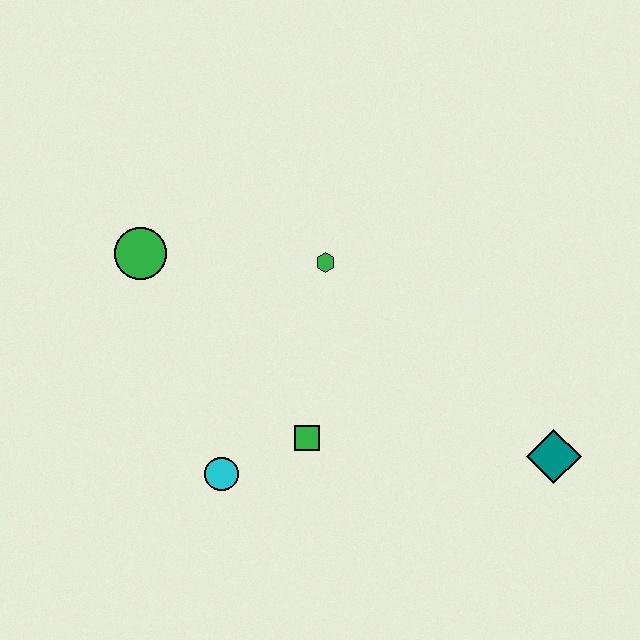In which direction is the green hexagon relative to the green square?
The green hexagon is above the green square.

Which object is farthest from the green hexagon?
The teal diamond is farthest from the green hexagon.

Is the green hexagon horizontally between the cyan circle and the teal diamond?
Yes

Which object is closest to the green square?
The cyan circle is closest to the green square.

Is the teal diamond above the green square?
No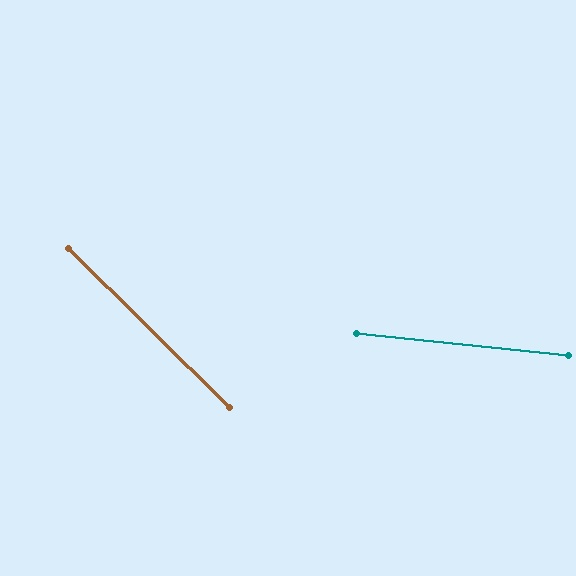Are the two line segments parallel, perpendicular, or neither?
Neither parallel nor perpendicular — they differ by about 38°.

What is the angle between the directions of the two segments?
Approximately 38 degrees.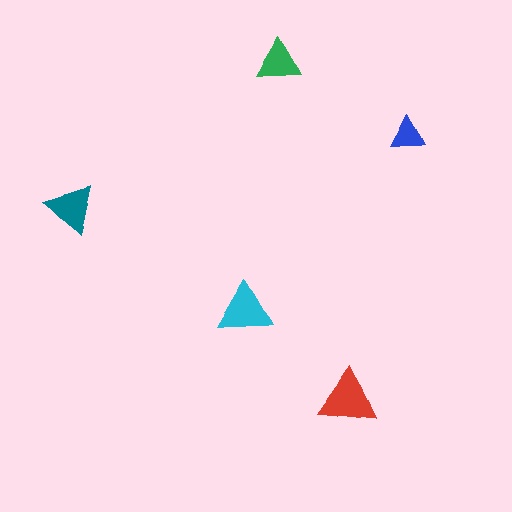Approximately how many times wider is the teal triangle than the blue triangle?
About 1.5 times wider.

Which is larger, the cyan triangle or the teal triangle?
The cyan one.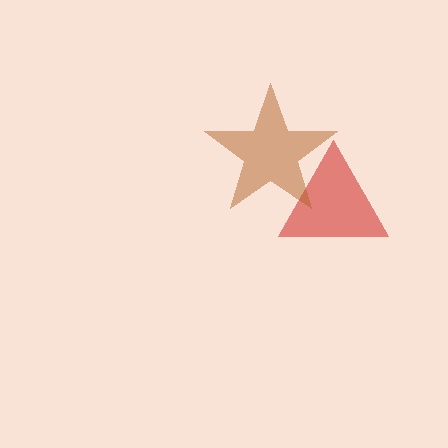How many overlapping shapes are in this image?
There are 2 overlapping shapes in the image.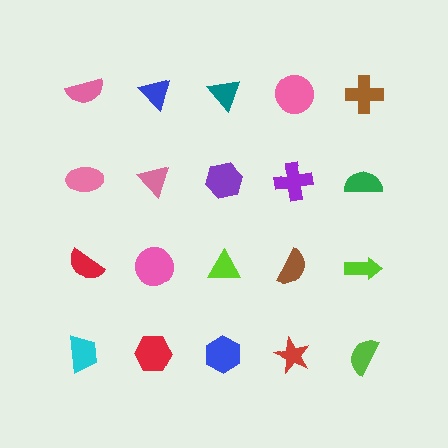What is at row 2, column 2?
A pink triangle.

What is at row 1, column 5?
A brown cross.